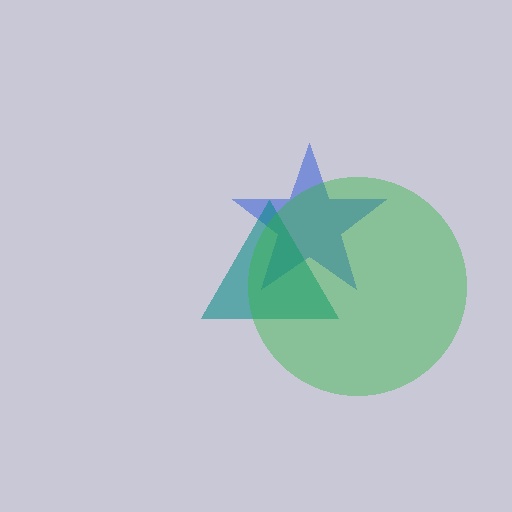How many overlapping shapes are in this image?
There are 3 overlapping shapes in the image.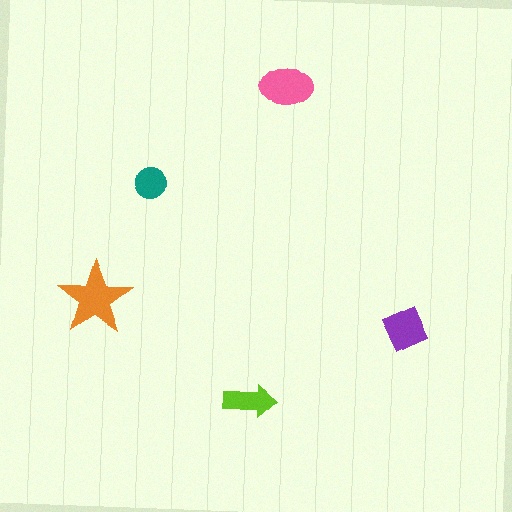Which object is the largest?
The orange star.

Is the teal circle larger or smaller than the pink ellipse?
Smaller.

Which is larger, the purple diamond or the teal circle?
The purple diamond.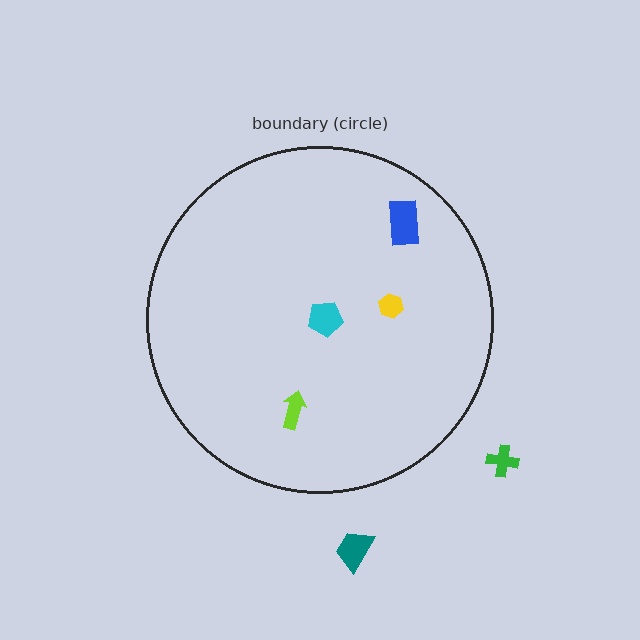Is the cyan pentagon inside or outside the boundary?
Inside.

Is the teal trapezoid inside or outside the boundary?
Outside.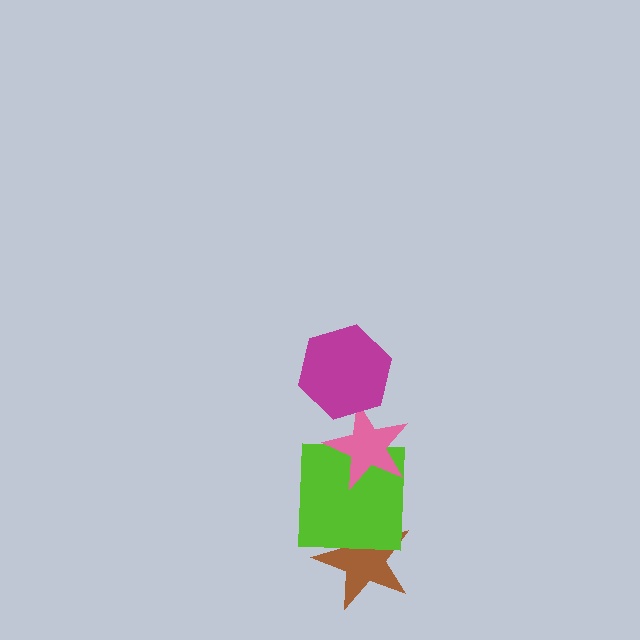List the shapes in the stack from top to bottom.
From top to bottom: the magenta hexagon, the pink star, the lime square, the brown star.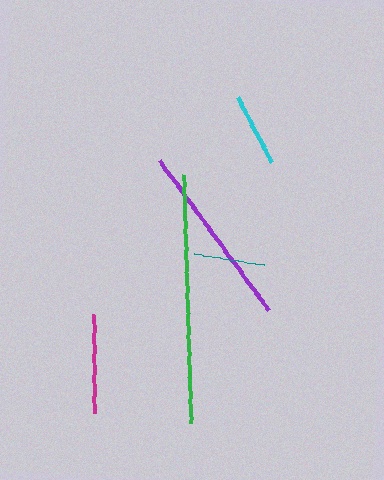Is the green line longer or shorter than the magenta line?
The green line is longer than the magenta line.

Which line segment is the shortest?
The teal line is the shortest at approximately 70 pixels.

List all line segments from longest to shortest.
From longest to shortest: green, purple, magenta, cyan, teal.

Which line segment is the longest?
The green line is the longest at approximately 249 pixels.